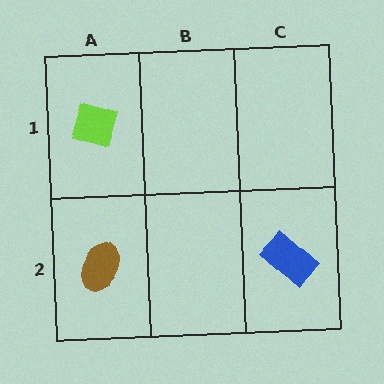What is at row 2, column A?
A brown ellipse.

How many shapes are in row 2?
2 shapes.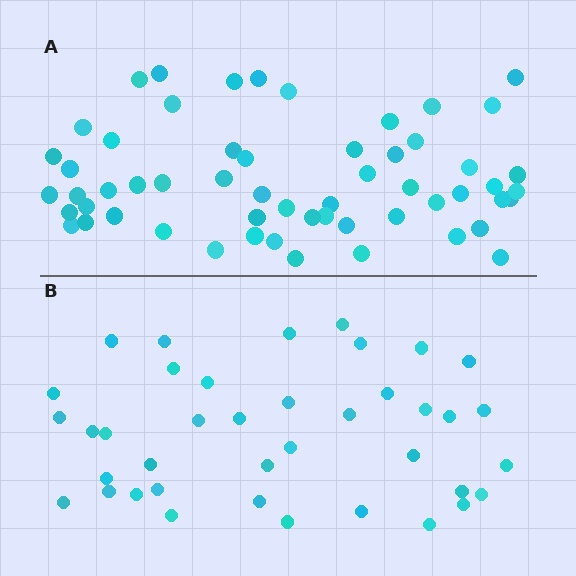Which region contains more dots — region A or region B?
Region A (the top region) has more dots.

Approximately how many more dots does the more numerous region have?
Region A has approximately 20 more dots than region B.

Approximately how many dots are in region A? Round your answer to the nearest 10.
About 60 dots. (The exact count is 57, which rounds to 60.)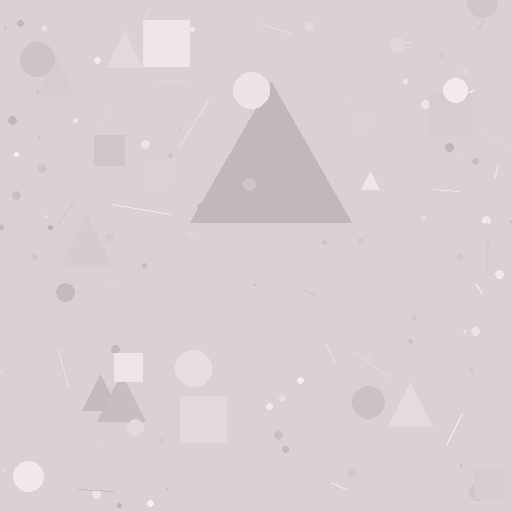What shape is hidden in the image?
A triangle is hidden in the image.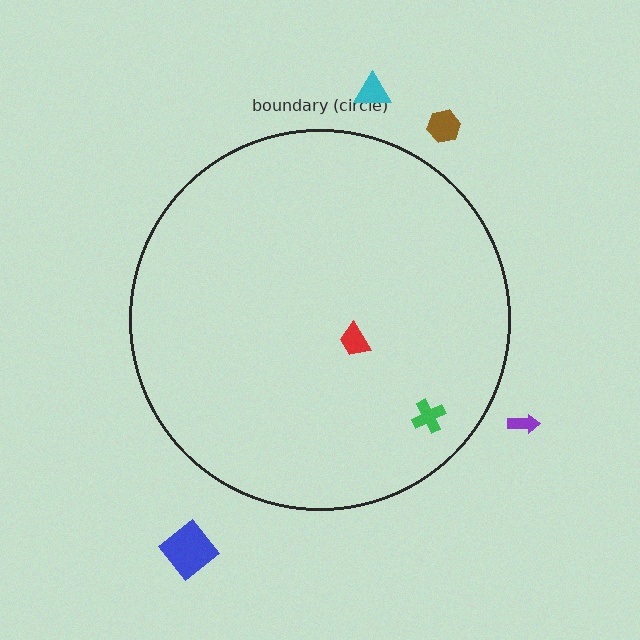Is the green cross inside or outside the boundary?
Inside.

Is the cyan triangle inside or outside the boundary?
Outside.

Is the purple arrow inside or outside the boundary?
Outside.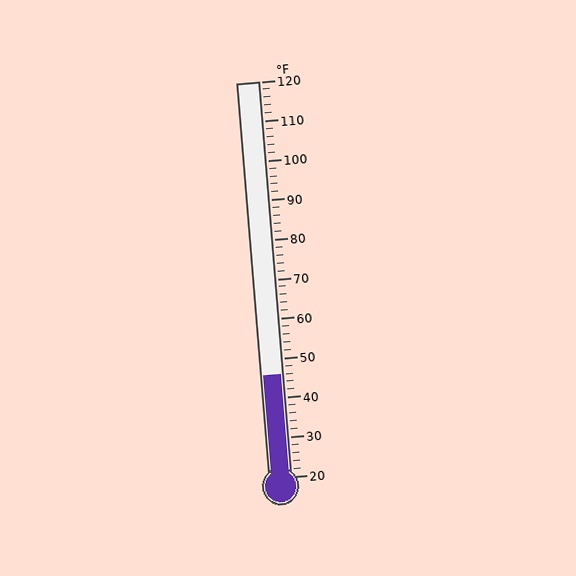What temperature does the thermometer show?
The thermometer shows approximately 46°F.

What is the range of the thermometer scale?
The thermometer scale ranges from 20°F to 120°F.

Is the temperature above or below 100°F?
The temperature is below 100°F.